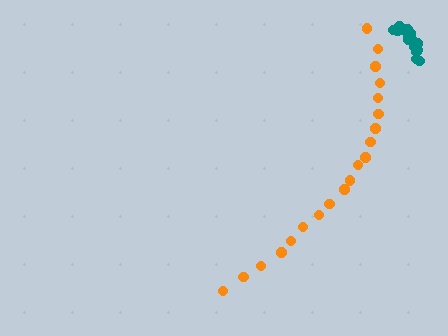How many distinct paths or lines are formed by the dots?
There are 2 distinct paths.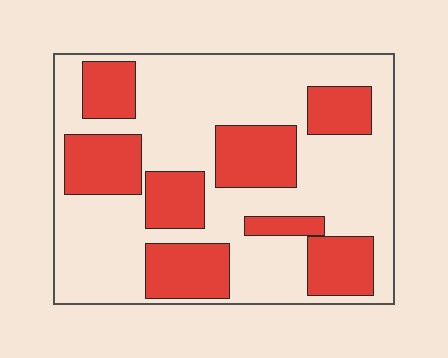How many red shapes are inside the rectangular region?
8.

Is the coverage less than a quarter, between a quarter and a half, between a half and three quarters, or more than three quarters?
Between a quarter and a half.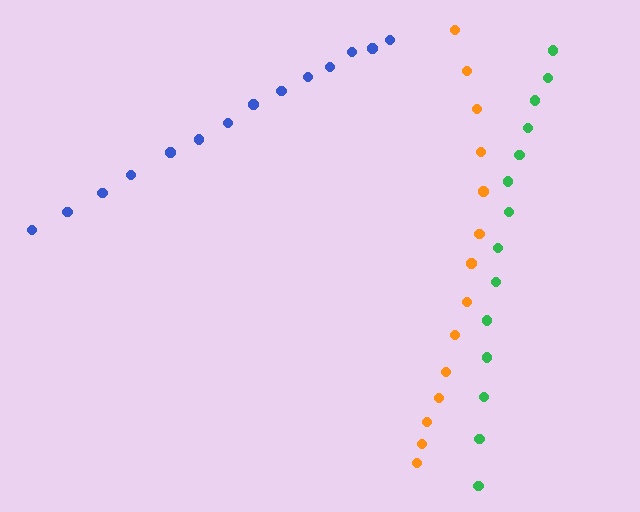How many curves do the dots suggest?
There are 3 distinct paths.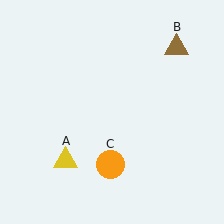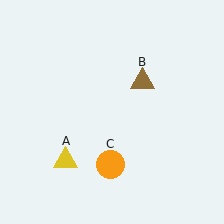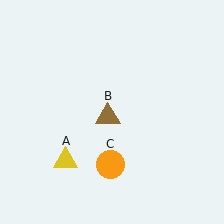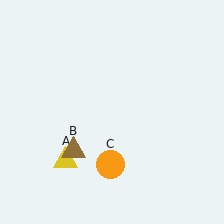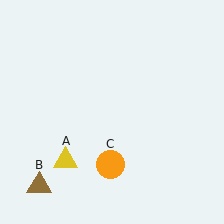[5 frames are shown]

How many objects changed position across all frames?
1 object changed position: brown triangle (object B).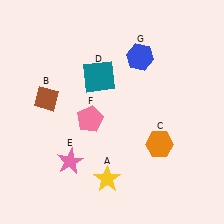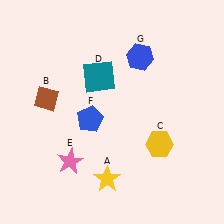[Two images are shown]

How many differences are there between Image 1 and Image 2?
There are 2 differences between the two images.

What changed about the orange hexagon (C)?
In Image 1, C is orange. In Image 2, it changed to yellow.